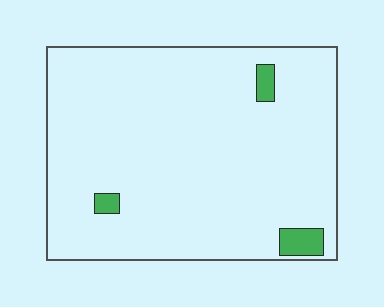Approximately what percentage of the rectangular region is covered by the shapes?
Approximately 5%.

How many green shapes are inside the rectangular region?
3.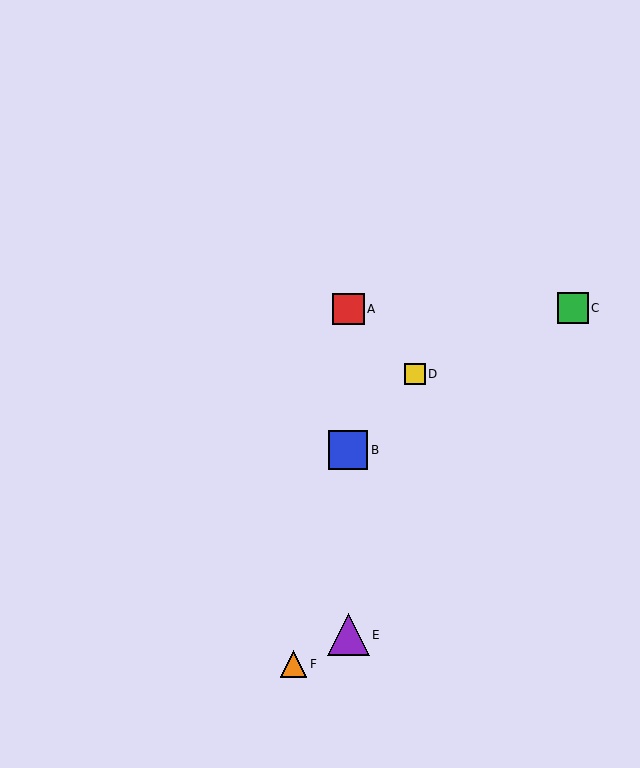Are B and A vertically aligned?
Yes, both are at x≈348.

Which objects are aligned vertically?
Objects A, B, E are aligned vertically.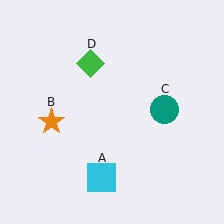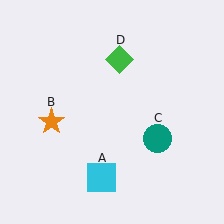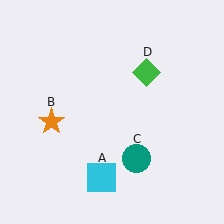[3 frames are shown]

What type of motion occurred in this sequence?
The teal circle (object C), green diamond (object D) rotated clockwise around the center of the scene.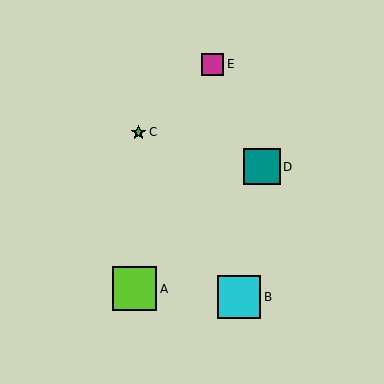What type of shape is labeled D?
Shape D is a teal square.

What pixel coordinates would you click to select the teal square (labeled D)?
Click at (262, 167) to select the teal square D.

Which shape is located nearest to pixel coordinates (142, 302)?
The lime square (labeled A) at (135, 289) is nearest to that location.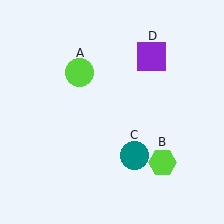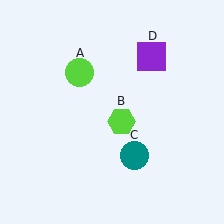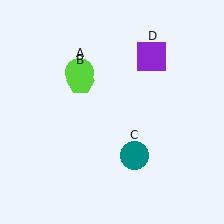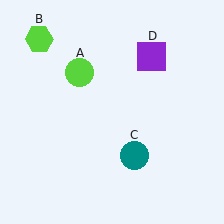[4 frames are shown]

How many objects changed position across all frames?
1 object changed position: lime hexagon (object B).